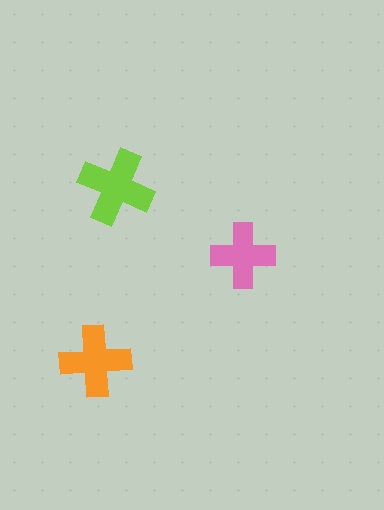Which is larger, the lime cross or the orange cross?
The lime one.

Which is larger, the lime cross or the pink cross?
The lime one.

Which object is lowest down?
The orange cross is bottommost.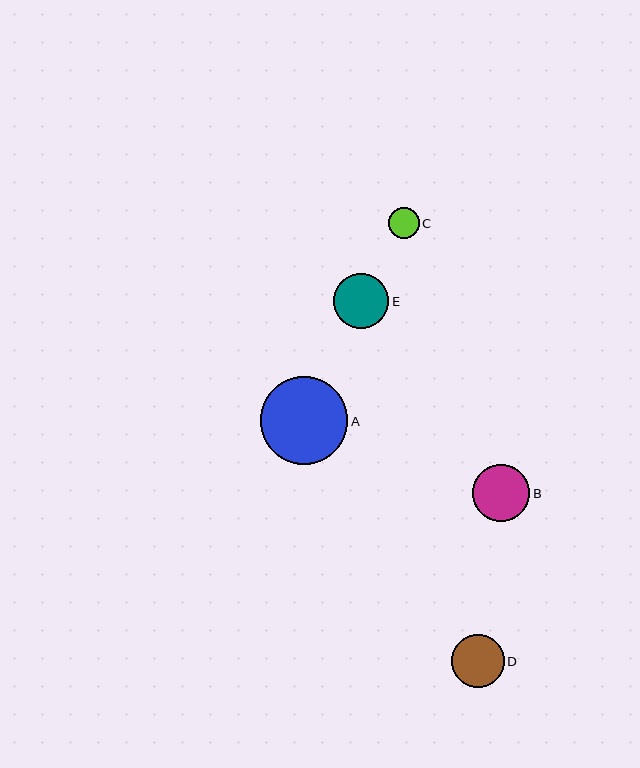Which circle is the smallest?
Circle C is the smallest with a size of approximately 30 pixels.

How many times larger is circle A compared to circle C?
Circle A is approximately 2.9 times the size of circle C.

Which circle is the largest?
Circle A is the largest with a size of approximately 88 pixels.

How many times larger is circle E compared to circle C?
Circle E is approximately 1.8 times the size of circle C.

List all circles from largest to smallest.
From largest to smallest: A, B, E, D, C.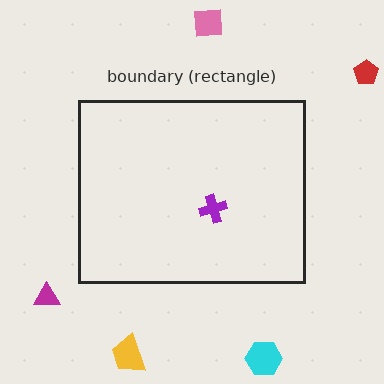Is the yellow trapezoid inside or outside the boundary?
Outside.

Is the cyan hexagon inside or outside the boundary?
Outside.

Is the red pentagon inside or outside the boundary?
Outside.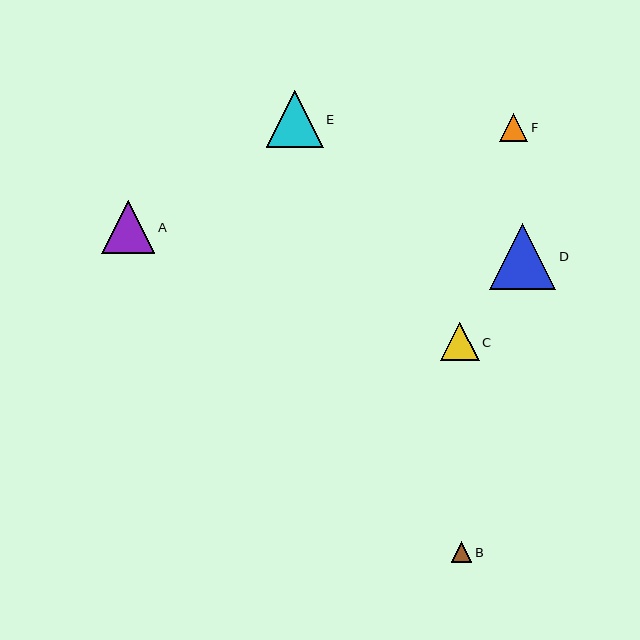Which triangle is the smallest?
Triangle B is the smallest with a size of approximately 20 pixels.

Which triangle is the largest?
Triangle D is the largest with a size of approximately 66 pixels.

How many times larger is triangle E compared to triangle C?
Triangle E is approximately 1.5 times the size of triangle C.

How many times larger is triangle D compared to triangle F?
Triangle D is approximately 2.4 times the size of triangle F.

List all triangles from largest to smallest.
From largest to smallest: D, E, A, C, F, B.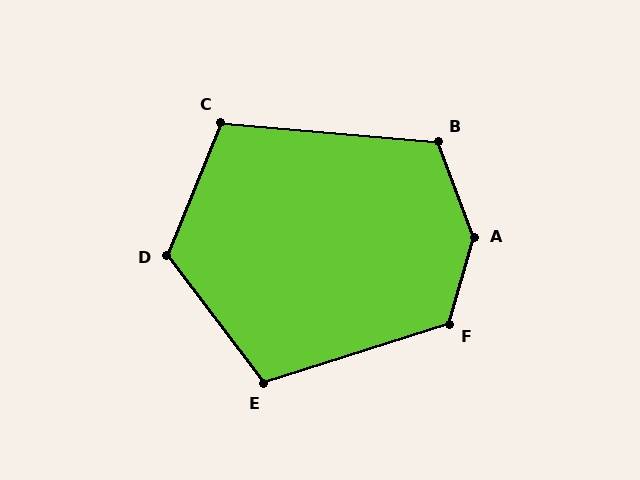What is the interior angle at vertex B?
Approximately 115 degrees (obtuse).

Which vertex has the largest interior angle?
A, at approximately 143 degrees.